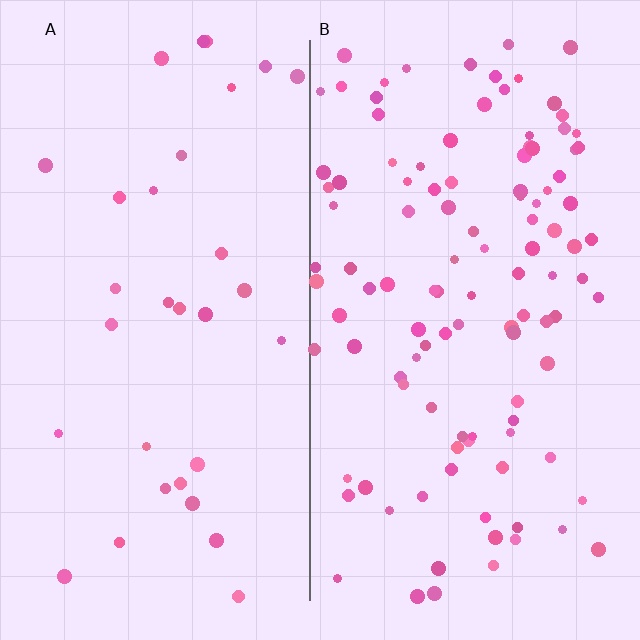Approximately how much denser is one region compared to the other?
Approximately 3.5× — region B over region A.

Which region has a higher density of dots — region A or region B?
B (the right).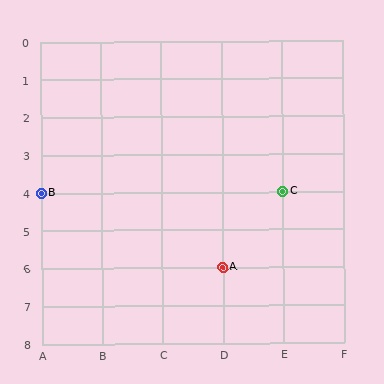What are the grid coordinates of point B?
Point B is at grid coordinates (A, 4).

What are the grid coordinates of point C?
Point C is at grid coordinates (E, 4).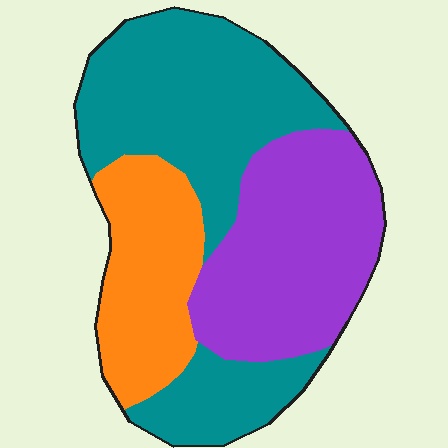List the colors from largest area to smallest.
From largest to smallest: teal, purple, orange.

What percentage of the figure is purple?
Purple covers 33% of the figure.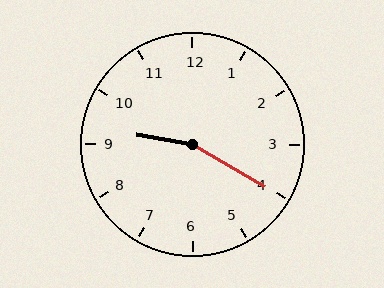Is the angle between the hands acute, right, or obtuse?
It is obtuse.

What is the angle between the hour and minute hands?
Approximately 160 degrees.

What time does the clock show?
9:20.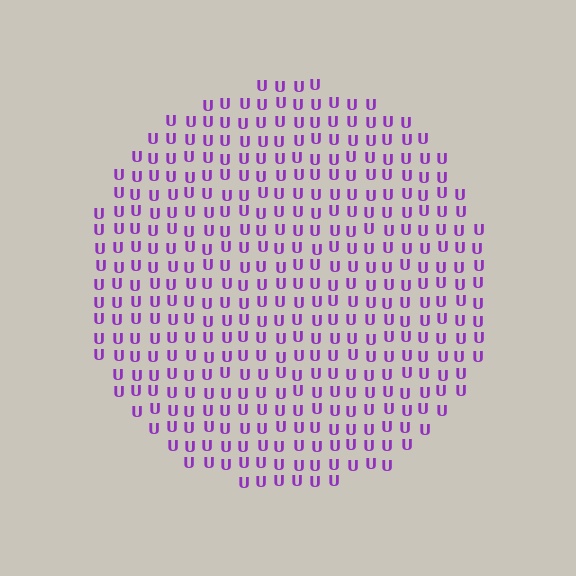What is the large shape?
The large shape is a circle.